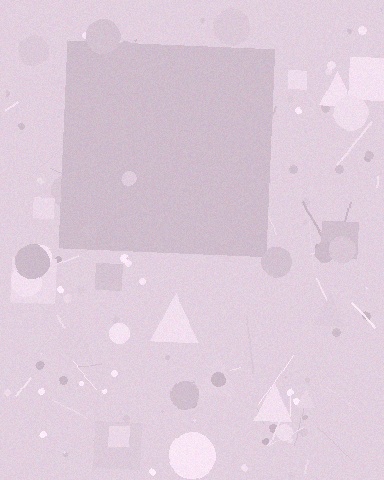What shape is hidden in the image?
A square is hidden in the image.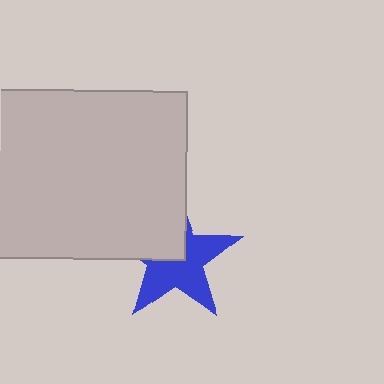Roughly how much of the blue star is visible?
About half of it is visible (roughly 60%).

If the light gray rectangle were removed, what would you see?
You would see the complete blue star.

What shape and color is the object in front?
The object in front is a light gray rectangle.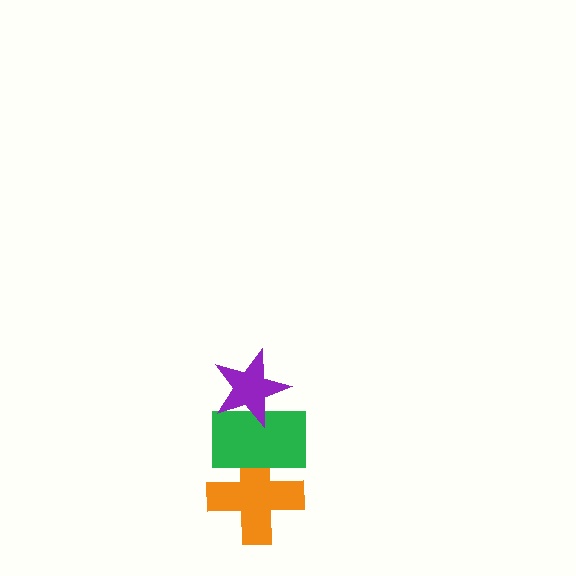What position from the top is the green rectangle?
The green rectangle is 2nd from the top.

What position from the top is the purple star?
The purple star is 1st from the top.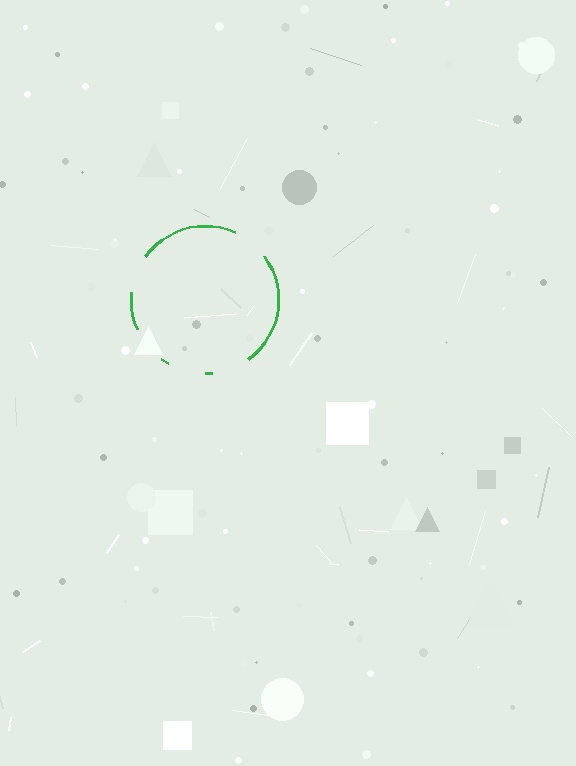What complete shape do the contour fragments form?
The contour fragments form a circle.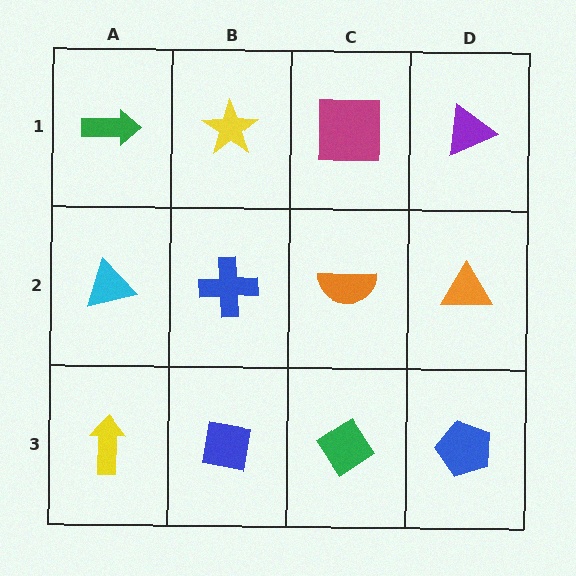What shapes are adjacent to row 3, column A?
A cyan triangle (row 2, column A), a blue square (row 3, column B).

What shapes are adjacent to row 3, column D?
An orange triangle (row 2, column D), a green diamond (row 3, column C).